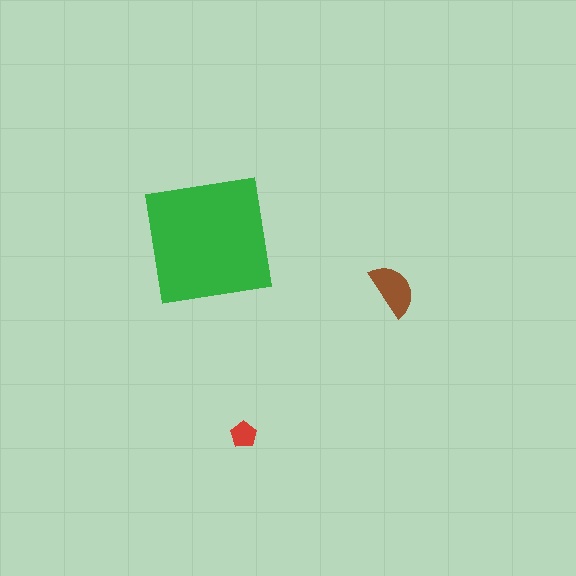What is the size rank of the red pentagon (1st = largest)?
3rd.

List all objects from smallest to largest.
The red pentagon, the brown semicircle, the green square.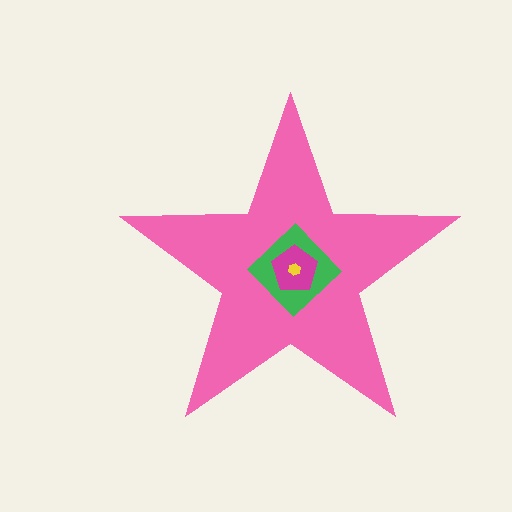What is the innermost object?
The yellow hexagon.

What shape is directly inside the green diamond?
The magenta pentagon.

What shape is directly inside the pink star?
The green diamond.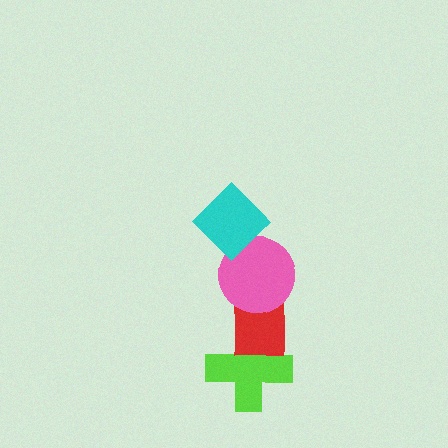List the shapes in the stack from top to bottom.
From top to bottom: the cyan diamond, the pink circle, the red rectangle, the lime cross.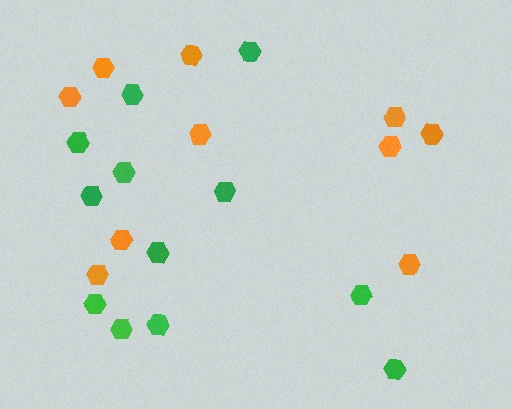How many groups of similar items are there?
There are 2 groups: one group of green hexagons (12) and one group of orange hexagons (10).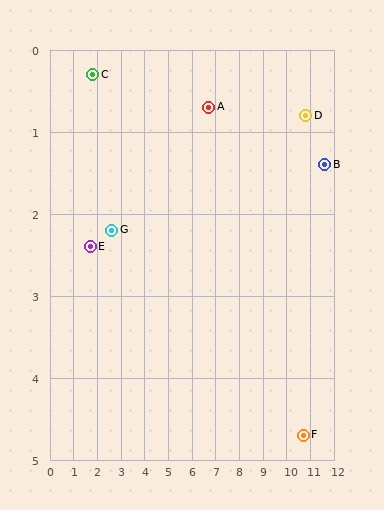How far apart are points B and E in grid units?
Points B and E are about 10.0 grid units apart.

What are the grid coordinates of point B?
Point B is at approximately (11.6, 1.4).